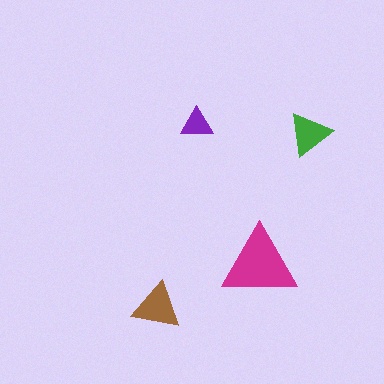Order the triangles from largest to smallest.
the magenta one, the brown one, the green one, the purple one.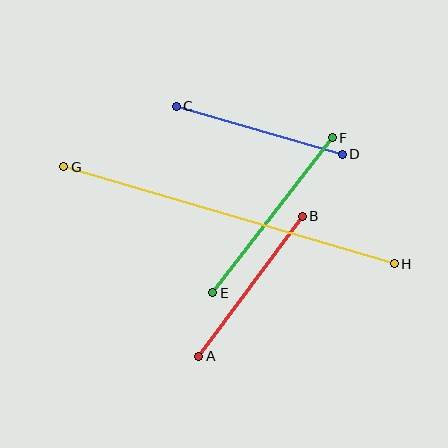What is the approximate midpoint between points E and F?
The midpoint is at approximately (273, 215) pixels.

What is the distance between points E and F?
The distance is approximately 196 pixels.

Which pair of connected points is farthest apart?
Points G and H are farthest apart.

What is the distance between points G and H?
The distance is approximately 344 pixels.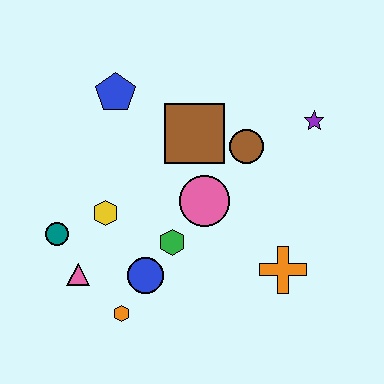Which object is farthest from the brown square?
The orange hexagon is farthest from the brown square.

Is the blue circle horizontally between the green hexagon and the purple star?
No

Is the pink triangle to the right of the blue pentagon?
No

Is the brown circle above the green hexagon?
Yes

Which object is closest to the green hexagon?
The blue circle is closest to the green hexagon.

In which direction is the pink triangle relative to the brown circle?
The pink triangle is to the left of the brown circle.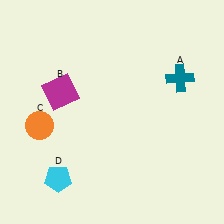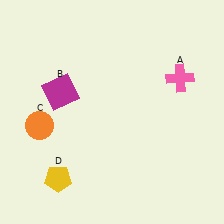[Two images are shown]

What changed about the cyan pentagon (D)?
In Image 1, D is cyan. In Image 2, it changed to yellow.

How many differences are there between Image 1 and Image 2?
There are 2 differences between the two images.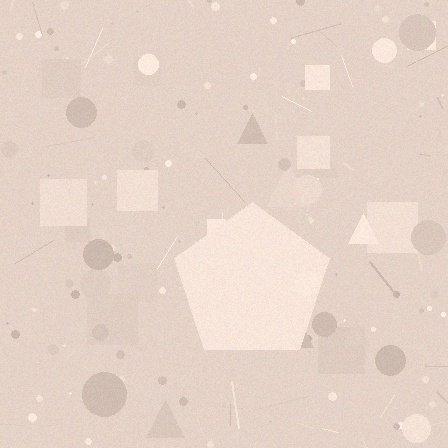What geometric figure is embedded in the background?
A pentagon is embedded in the background.